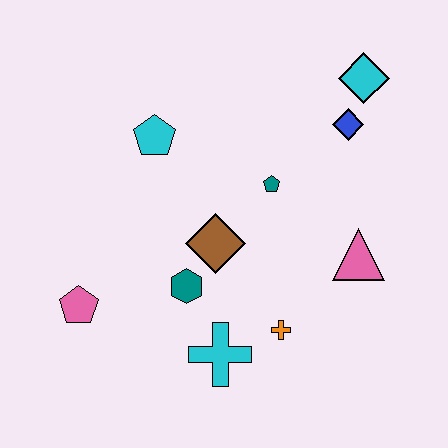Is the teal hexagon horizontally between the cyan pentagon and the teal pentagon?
Yes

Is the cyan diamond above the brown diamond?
Yes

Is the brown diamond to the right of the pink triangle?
No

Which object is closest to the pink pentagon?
The teal hexagon is closest to the pink pentagon.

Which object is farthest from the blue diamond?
The pink pentagon is farthest from the blue diamond.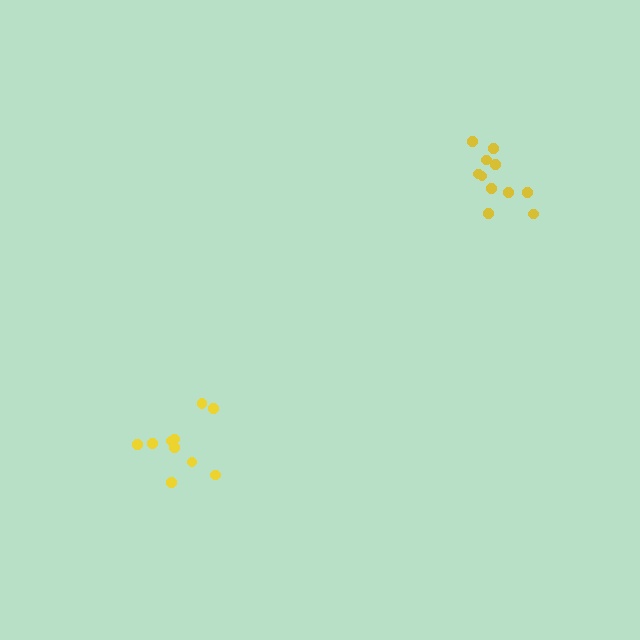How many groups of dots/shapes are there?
There are 2 groups.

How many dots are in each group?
Group 1: 11 dots, Group 2: 10 dots (21 total).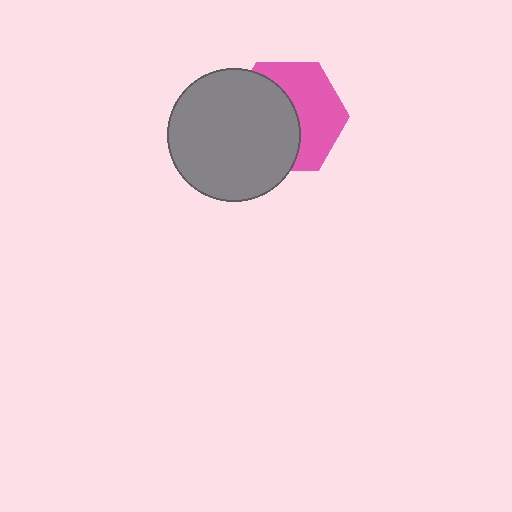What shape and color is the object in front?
The object in front is a gray circle.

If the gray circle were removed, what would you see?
You would see the complete pink hexagon.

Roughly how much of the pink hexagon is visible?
About half of it is visible (roughly 49%).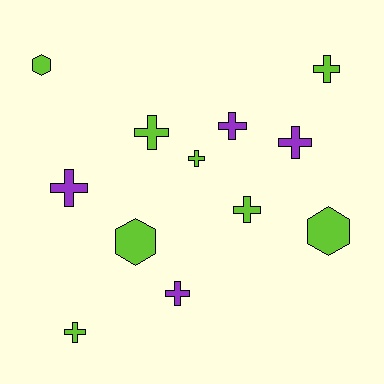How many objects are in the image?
There are 12 objects.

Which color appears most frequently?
Lime, with 8 objects.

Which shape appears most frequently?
Cross, with 9 objects.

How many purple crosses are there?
There are 4 purple crosses.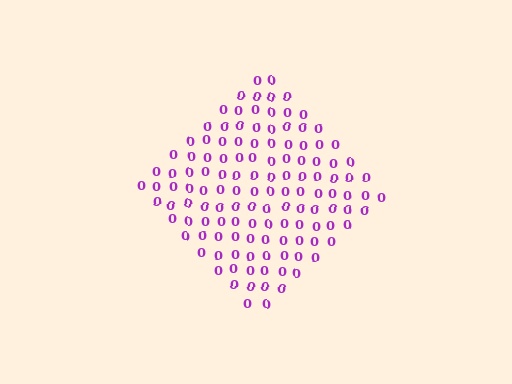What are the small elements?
The small elements are digit 0's.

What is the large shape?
The large shape is a diamond.